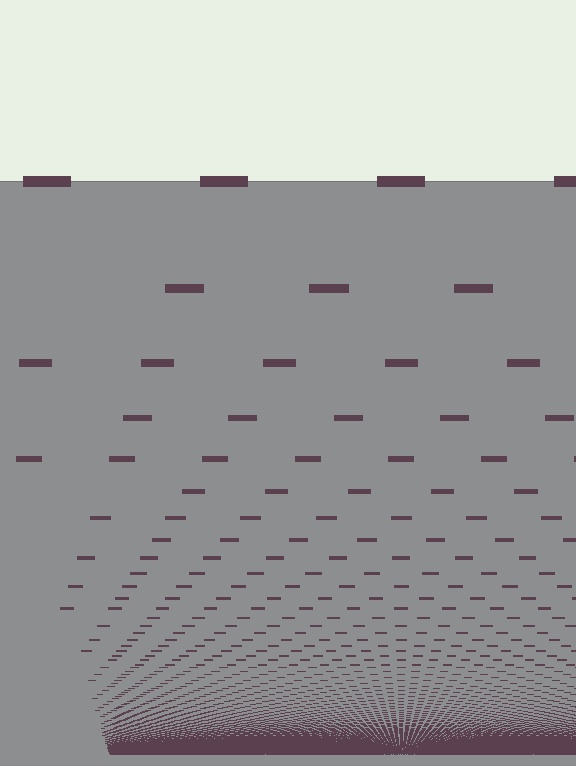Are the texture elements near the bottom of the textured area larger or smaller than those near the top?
Smaller. The gradient is inverted — elements near the bottom are smaller and denser.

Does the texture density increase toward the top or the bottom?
Density increases toward the bottom.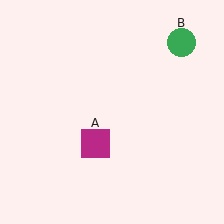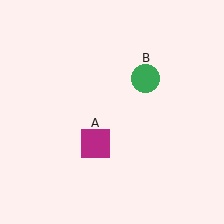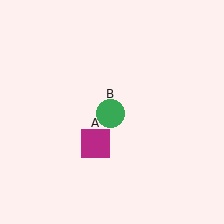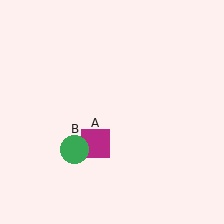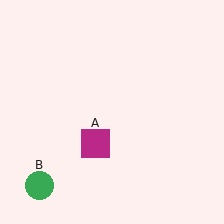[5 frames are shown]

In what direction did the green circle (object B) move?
The green circle (object B) moved down and to the left.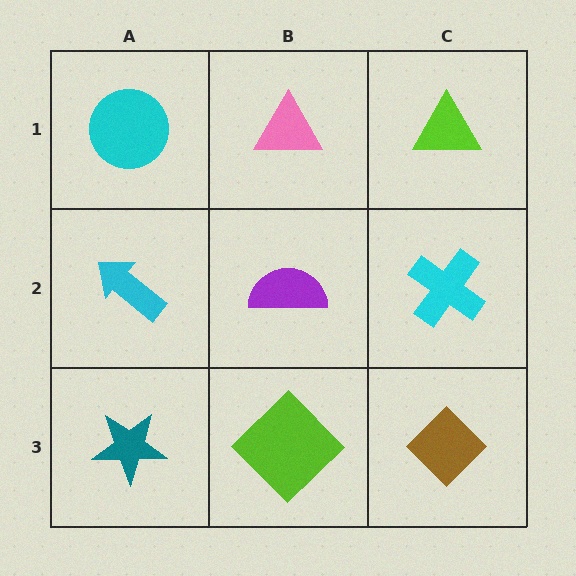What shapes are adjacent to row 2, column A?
A cyan circle (row 1, column A), a teal star (row 3, column A), a purple semicircle (row 2, column B).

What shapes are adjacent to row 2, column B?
A pink triangle (row 1, column B), a lime diamond (row 3, column B), a cyan arrow (row 2, column A), a cyan cross (row 2, column C).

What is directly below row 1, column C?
A cyan cross.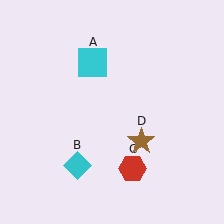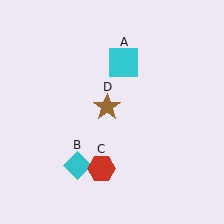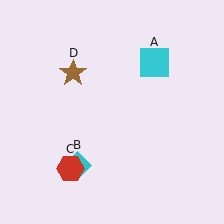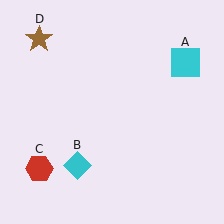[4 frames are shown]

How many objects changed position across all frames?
3 objects changed position: cyan square (object A), red hexagon (object C), brown star (object D).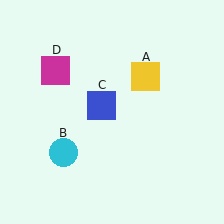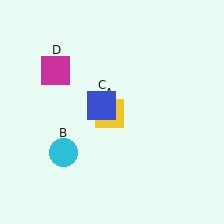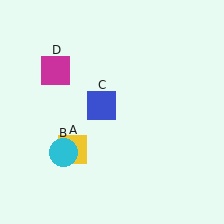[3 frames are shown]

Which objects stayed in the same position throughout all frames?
Cyan circle (object B) and blue square (object C) and magenta square (object D) remained stationary.